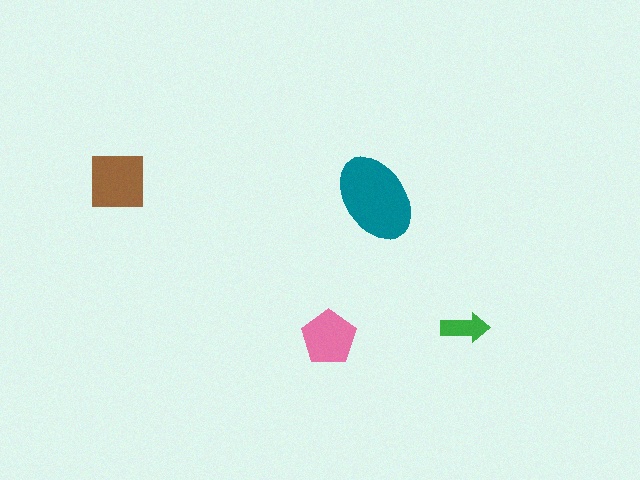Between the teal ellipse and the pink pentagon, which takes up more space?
The teal ellipse.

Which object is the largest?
The teal ellipse.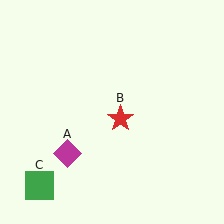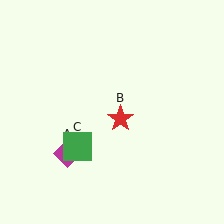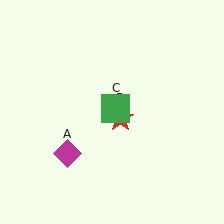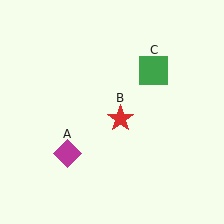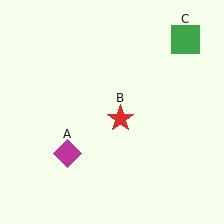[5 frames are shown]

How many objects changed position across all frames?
1 object changed position: green square (object C).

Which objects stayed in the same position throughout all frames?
Magenta diamond (object A) and red star (object B) remained stationary.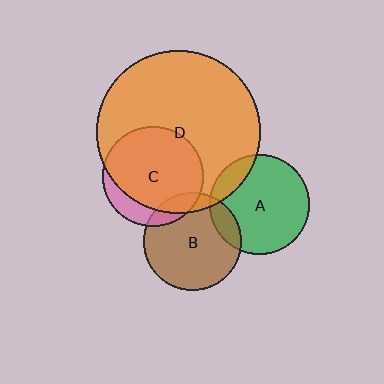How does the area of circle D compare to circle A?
Approximately 2.7 times.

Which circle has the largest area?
Circle D (orange).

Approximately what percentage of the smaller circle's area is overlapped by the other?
Approximately 15%.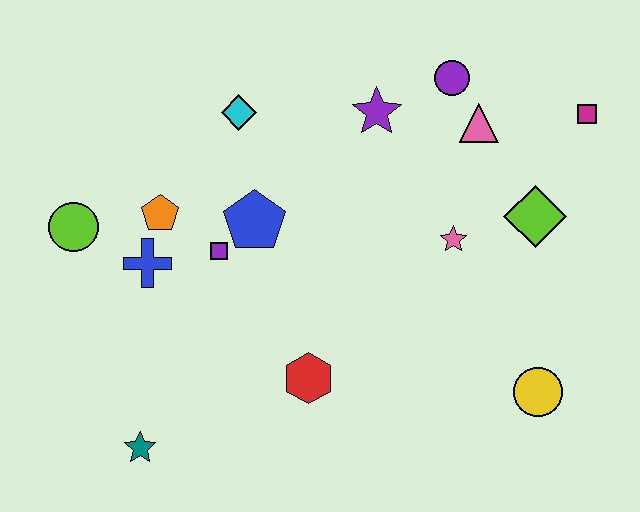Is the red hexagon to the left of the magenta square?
Yes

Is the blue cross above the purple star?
No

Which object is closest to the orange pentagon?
The blue cross is closest to the orange pentagon.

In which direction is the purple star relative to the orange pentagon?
The purple star is to the right of the orange pentagon.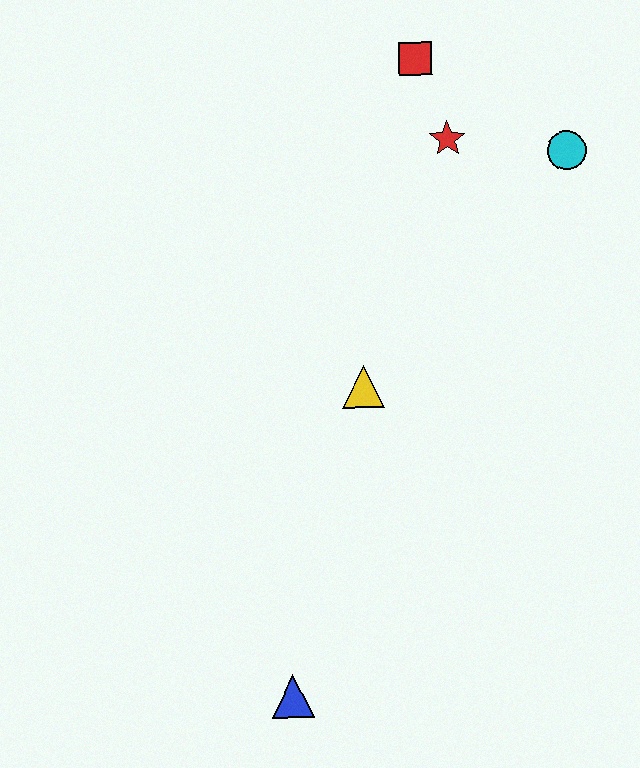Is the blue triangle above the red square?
No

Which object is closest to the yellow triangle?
The red star is closest to the yellow triangle.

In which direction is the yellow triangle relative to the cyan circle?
The yellow triangle is below the cyan circle.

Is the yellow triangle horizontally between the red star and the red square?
No